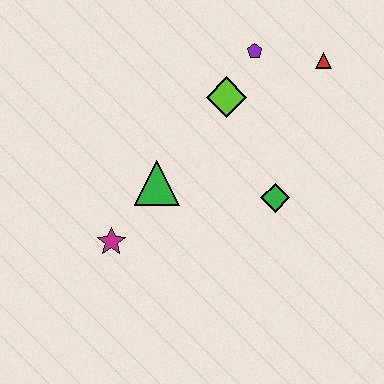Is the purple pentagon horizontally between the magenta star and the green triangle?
No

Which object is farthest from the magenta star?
The red triangle is farthest from the magenta star.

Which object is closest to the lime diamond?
The purple pentagon is closest to the lime diamond.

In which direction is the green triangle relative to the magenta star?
The green triangle is above the magenta star.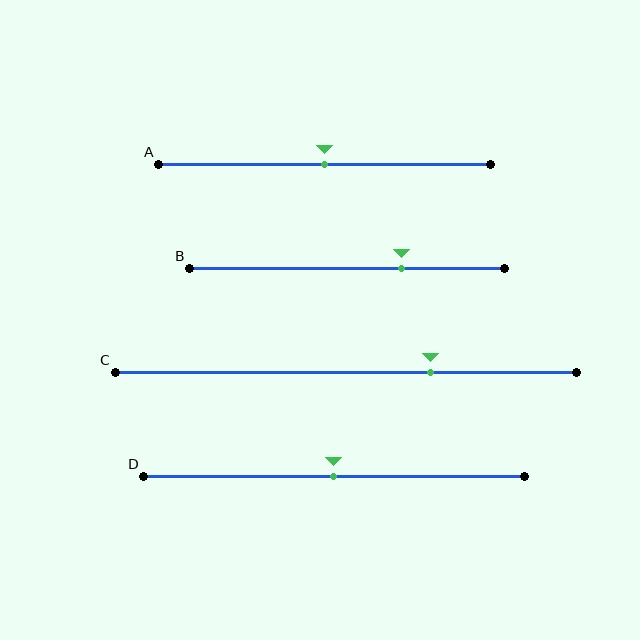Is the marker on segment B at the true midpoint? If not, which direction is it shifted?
No, the marker on segment B is shifted to the right by about 17% of the segment length.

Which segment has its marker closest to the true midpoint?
Segment A has its marker closest to the true midpoint.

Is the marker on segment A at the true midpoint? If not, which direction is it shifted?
Yes, the marker on segment A is at the true midpoint.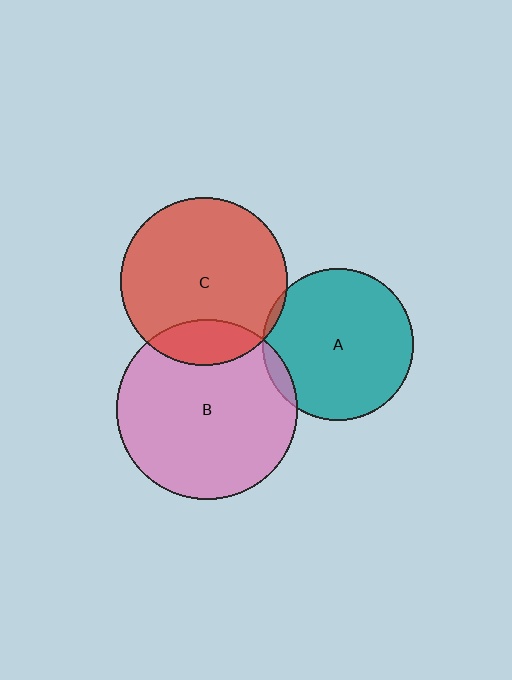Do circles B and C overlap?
Yes.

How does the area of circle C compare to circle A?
Approximately 1.2 times.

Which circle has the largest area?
Circle B (pink).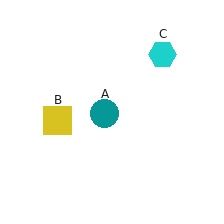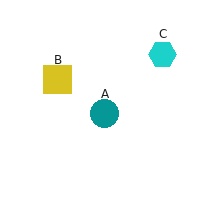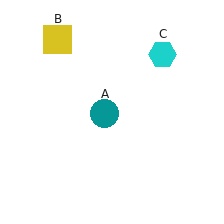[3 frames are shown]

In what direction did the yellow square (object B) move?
The yellow square (object B) moved up.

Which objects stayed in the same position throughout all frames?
Teal circle (object A) and cyan hexagon (object C) remained stationary.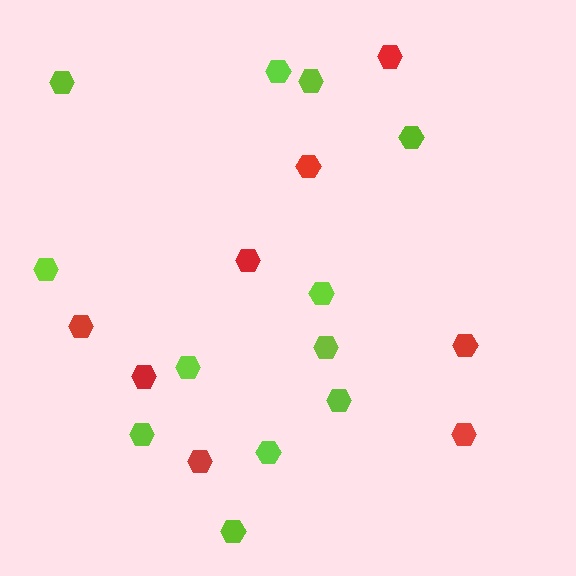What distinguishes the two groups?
There are 2 groups: one group of red hexagons (8) and one group of lime hexagons (12).